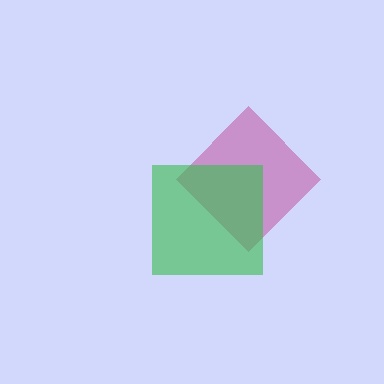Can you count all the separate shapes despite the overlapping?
Yes, there are 2 separate shapes.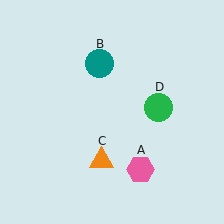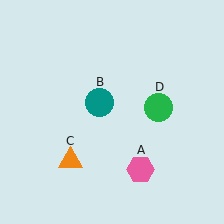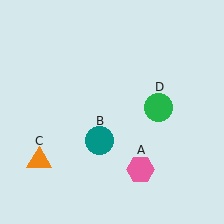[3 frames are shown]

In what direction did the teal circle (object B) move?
The teal circle (object B) moved down.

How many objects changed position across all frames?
2 objects changed position: teal circle (object B), orange triangle (object C).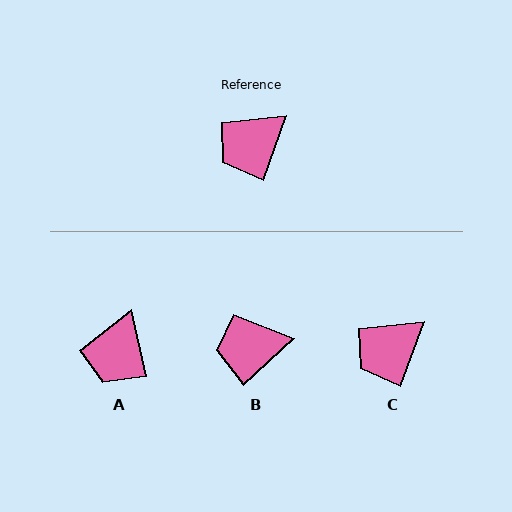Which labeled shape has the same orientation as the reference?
C.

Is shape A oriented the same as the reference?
No, it is off by about 33 degrees.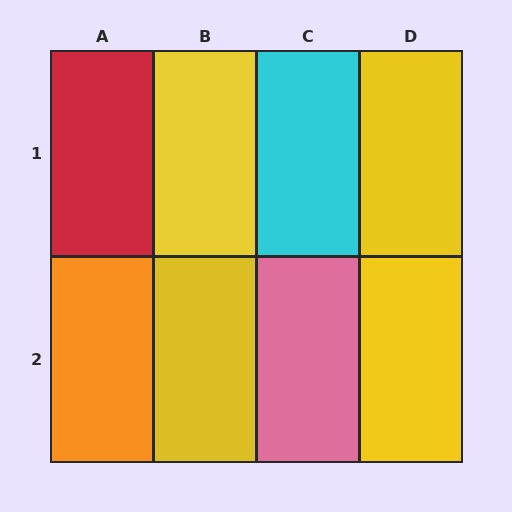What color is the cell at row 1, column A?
Red.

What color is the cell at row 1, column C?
Cyan.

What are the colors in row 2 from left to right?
Orange, yellow, pink, yellow.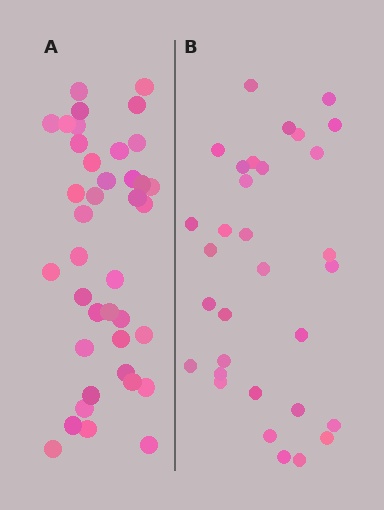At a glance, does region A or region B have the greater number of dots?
Region A (the left region) has more dots.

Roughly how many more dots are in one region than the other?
Region A has roughly 8 or so more dots than region B.